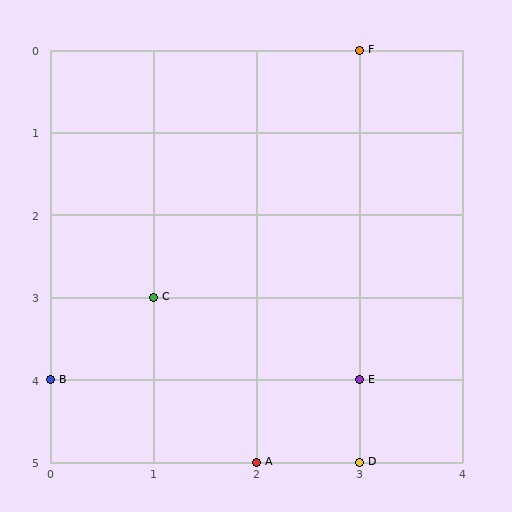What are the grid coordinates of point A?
Point A is at grid coordinates (2, 5).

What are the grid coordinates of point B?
Point B is at grid coordinates (0, 4).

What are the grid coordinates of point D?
Point D is at grid coordinates (3, 5).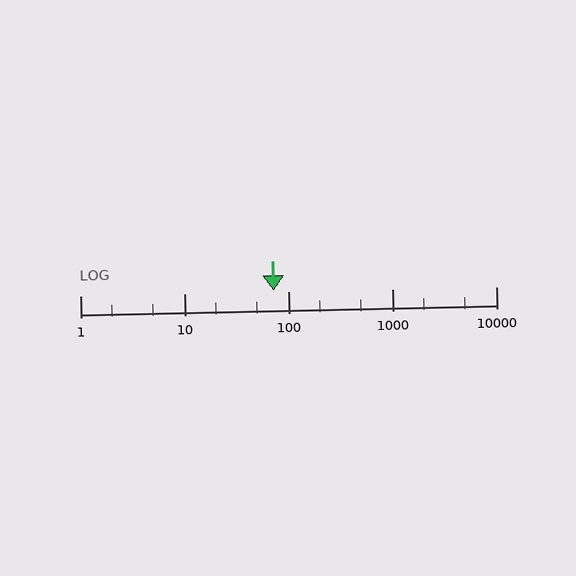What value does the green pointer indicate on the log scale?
The pointer indicates approximately 72.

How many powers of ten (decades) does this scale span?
The scale spans 4 decades, from 1 to 10000.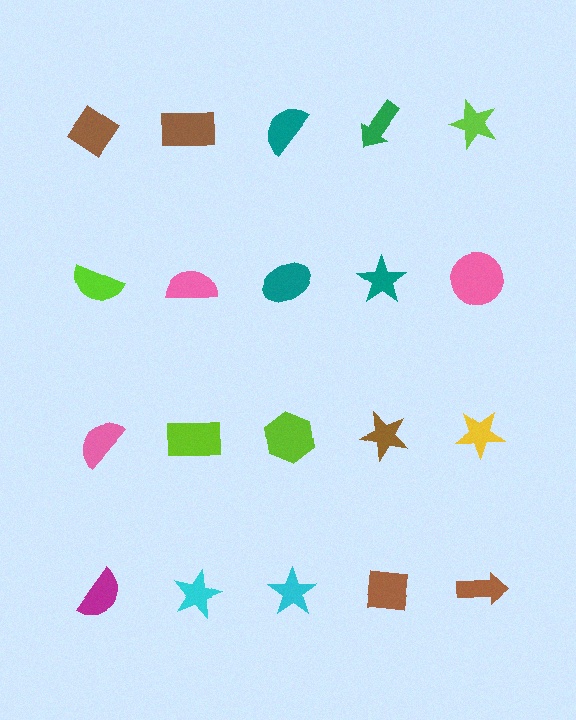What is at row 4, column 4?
A brown square.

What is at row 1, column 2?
A brown rectangle.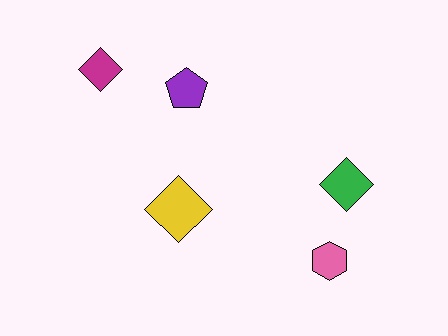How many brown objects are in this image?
There are no brown objects.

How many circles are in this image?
There are no circles.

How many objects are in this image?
There are 5 objects.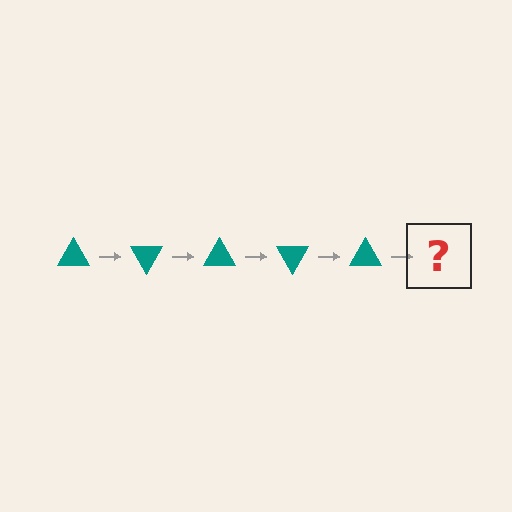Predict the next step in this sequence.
The next step is a teal triangle rotated 300 degrees.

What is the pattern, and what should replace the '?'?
The pattern is that the triangle rotates 60 degrees each step. The '?' should be a teal triangle rotated 300 degrees.